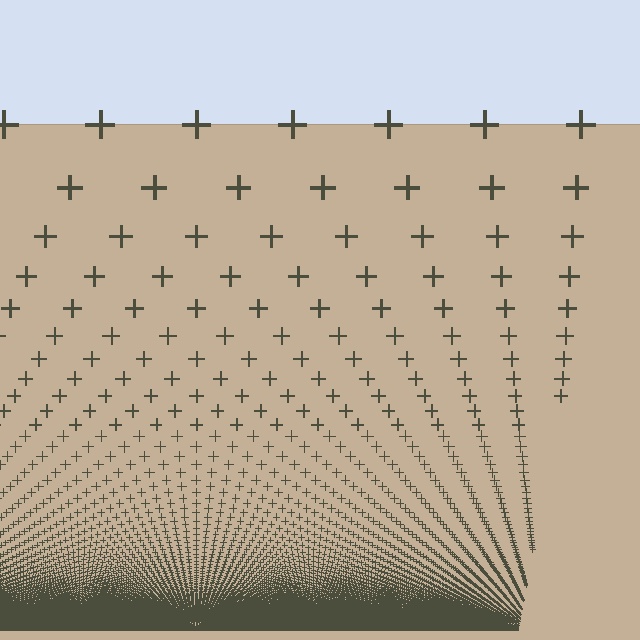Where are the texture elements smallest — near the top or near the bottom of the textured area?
Near the bottom.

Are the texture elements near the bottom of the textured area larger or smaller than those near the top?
Smaller. The gradient is inverted — elements near the bottom are smaller and denser.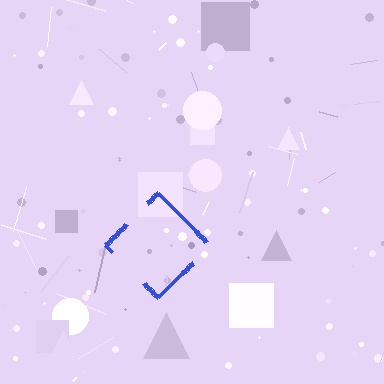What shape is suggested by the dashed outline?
The dashed outline suggests a diamond.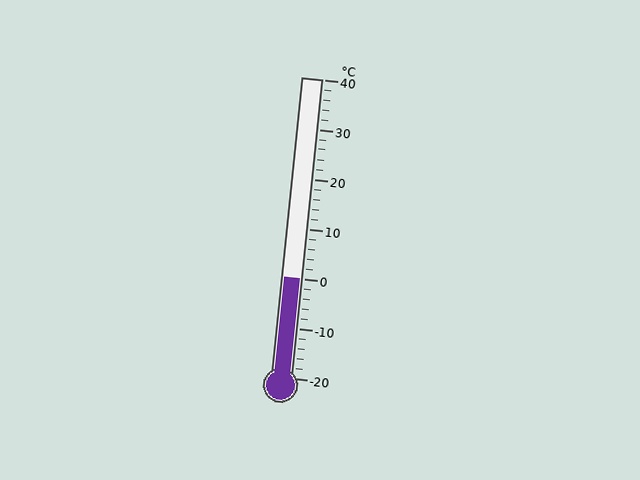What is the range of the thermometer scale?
The thermometer scale ranges from -20°C to 40°C.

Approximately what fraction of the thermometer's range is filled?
The thermometer is filled to approximately 35% of its range.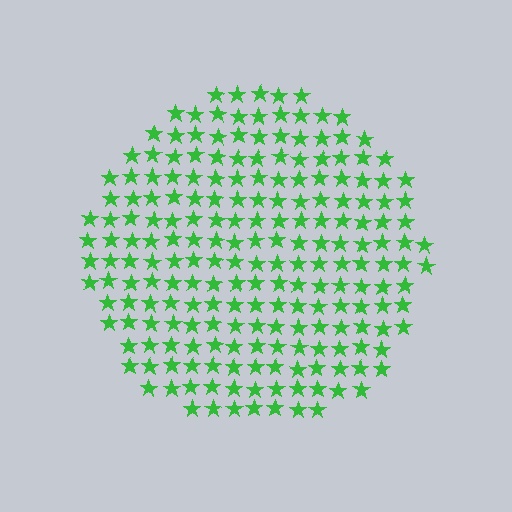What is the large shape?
The large shape is a circle.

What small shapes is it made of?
It is made of small stars.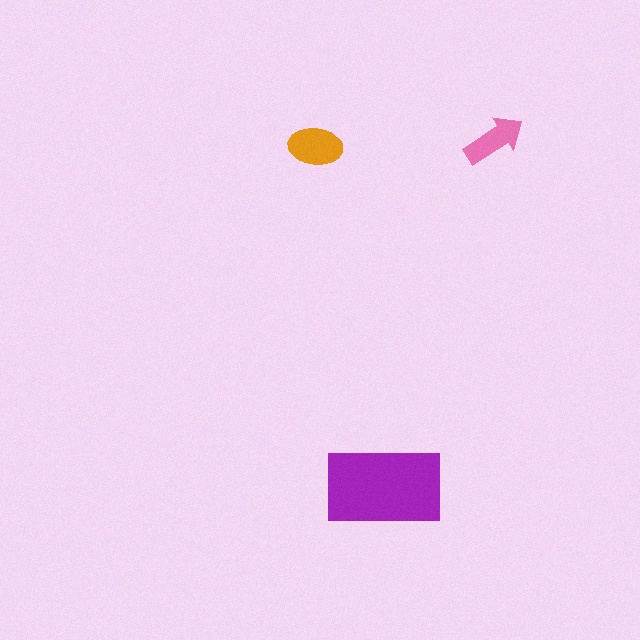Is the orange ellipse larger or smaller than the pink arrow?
Larger.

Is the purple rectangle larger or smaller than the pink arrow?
Larger.